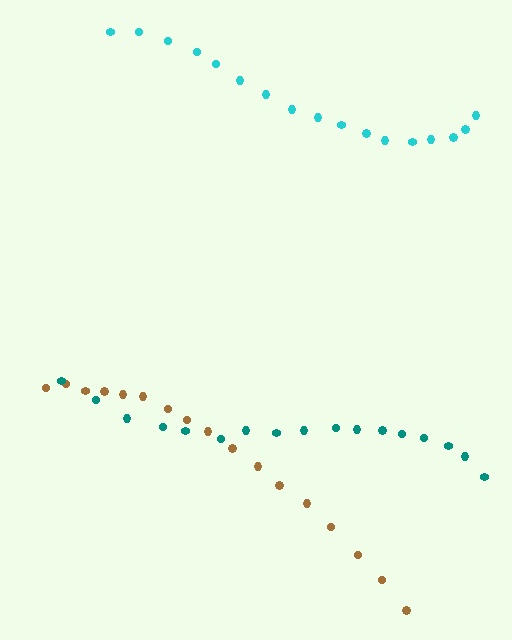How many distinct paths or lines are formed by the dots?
There are 3 distinct paths.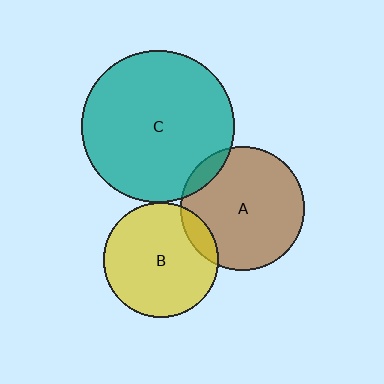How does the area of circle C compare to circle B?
Approximately 1.8 times.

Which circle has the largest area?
Circle C (teal).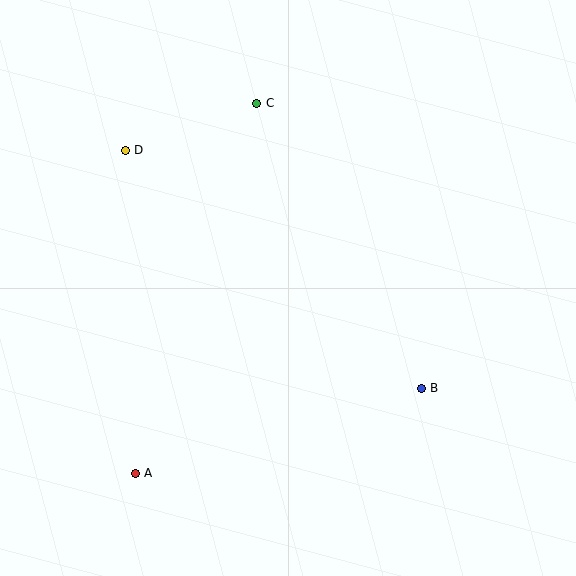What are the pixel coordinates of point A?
Point A is at (135, 473).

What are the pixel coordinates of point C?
Point C is at (257, 103).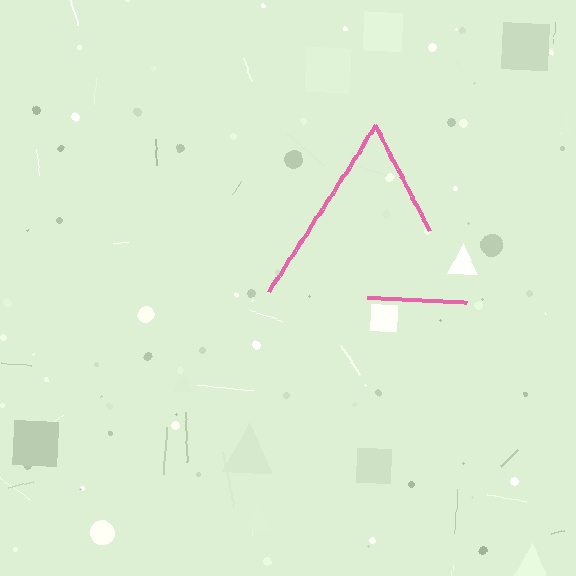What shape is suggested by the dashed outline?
The dashed outline suggests a triangle.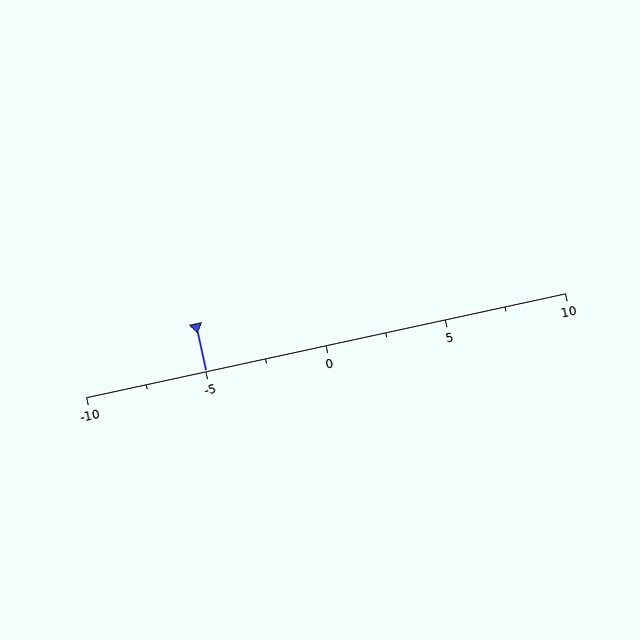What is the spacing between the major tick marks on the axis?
The major ticks are spaced 5 apart.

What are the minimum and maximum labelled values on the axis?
The axis runs from -10 to 10.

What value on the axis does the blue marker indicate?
The marker indicates approximately -5.